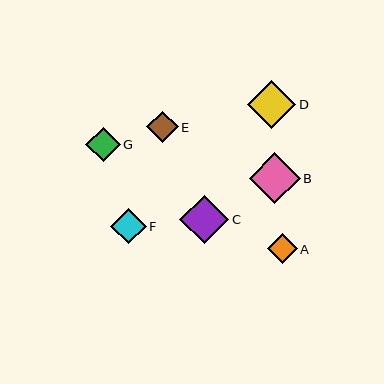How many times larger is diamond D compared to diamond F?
Diamond D is approximately 1.4 times the size of diamond F.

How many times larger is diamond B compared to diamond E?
Diamond B is approximately 1.6 times the size of diamond E.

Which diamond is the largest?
Diamond B is the largest with a size of approximately 51 pixels.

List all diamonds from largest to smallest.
From largest to smallest: B, C, D, F, G, E, A.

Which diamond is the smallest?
Diamond A is the smallest with a size of approximately 30 pixels.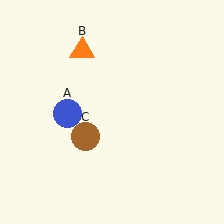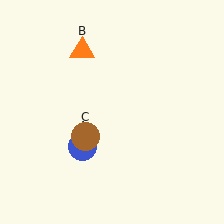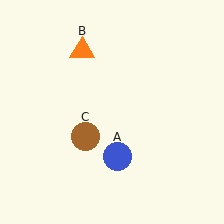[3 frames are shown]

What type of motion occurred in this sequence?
The blue circle (object A) rotated counterclockwise around the center of the scene.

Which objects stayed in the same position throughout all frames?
Orange triangle (object B) and brown circle (object C) remained stationary.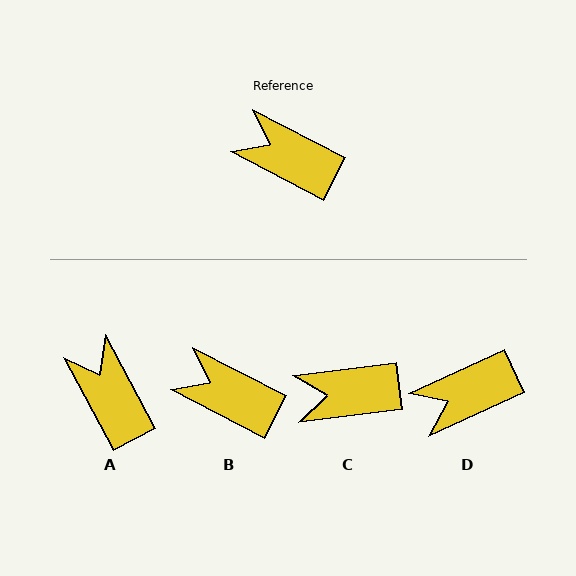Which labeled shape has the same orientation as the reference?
B.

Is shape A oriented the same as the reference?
No, it is off by about 35 degrees.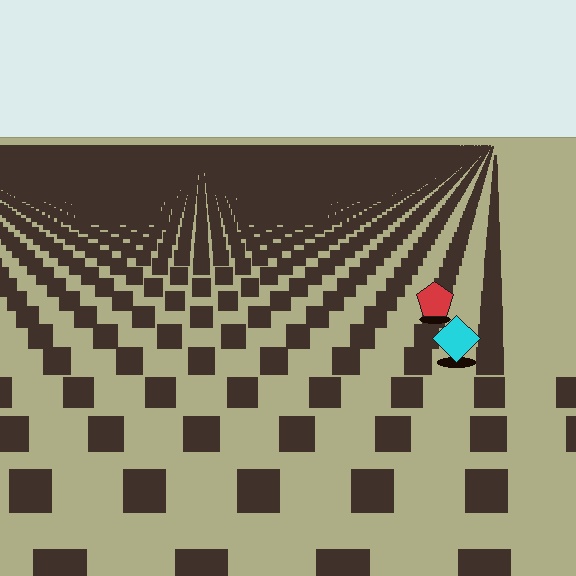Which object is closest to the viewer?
The cyan diamond is closest. The texture marks near it are larger and more spread out.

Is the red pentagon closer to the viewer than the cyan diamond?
No. The cyan diamond is closer — you can tell from the texture gradient: the ground texture is coarser near it.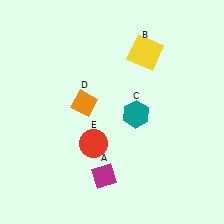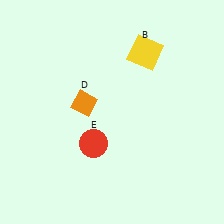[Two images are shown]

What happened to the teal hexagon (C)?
The teal hexagon (C) was removed in Image 2. It was in the bottom-right area of Image 1.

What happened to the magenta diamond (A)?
The magenta diamond (A) was removed in Image 2. It was in the bottom-left area of Image 1.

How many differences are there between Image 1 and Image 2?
There are 2 differences between the two images.